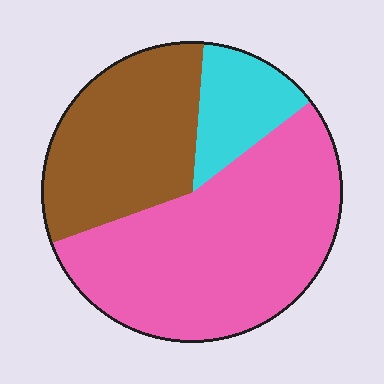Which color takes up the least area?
Cyan, at roughly 15%.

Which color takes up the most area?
Pink, at roughly 55%.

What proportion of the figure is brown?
Brown covers around 30% of the figure.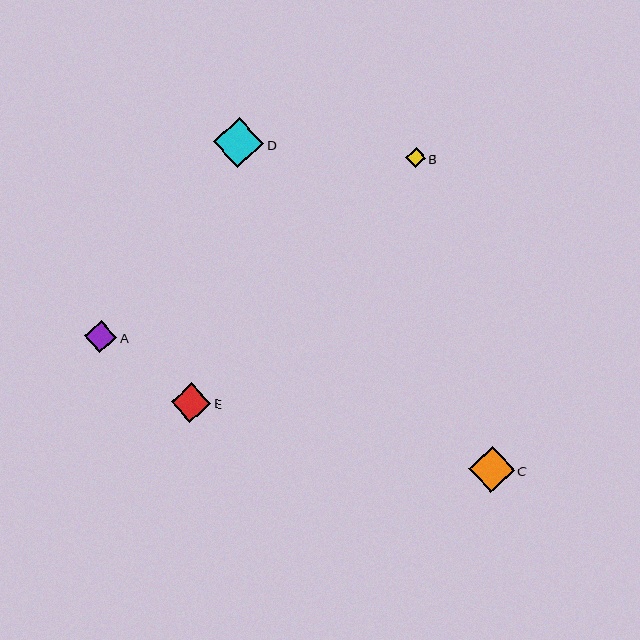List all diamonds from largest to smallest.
From largest to smallest: D, C, E, A, B.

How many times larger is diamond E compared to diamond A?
Diamond E is approximately 1.2 times the size of diamond A.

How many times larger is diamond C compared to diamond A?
Diamond C is approximately 1.5 times the size of diamond A.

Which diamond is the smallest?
Diamond B is the smallest with a size of approximately 20 pixels.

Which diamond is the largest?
Diamond D is the largest with a size of approximately 50 pixels.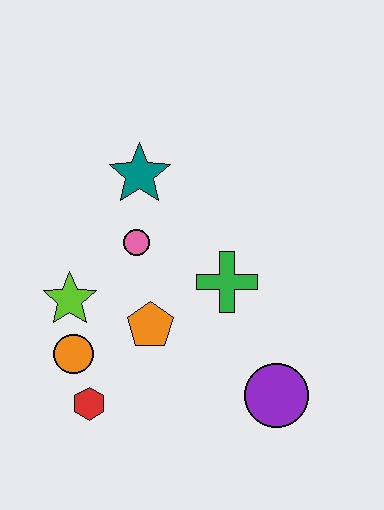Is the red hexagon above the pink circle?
No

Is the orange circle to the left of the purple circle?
Yes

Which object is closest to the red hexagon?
The orange circle is closest to the red hexagon.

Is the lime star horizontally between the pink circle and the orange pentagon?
No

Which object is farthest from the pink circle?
The purple circle is farthest from the pink circle.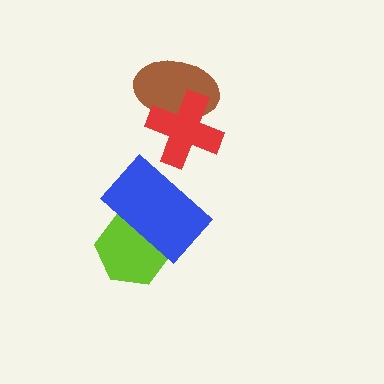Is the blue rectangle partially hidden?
No, no other shape covers it.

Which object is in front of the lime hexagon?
The blue rectangle is in front of the lime hexagon.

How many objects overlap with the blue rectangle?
1 object overlaps with the blue rectangle.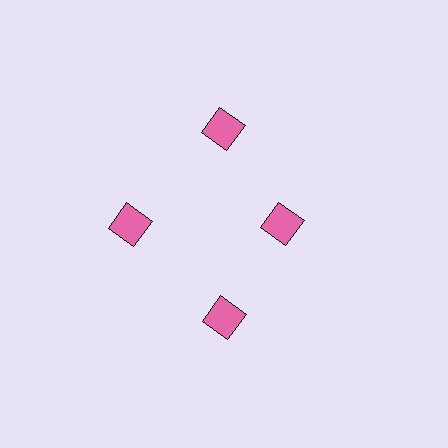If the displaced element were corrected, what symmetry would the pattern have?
It would have 4-fold rotational symmetry — the pattern would map onto itself every 90 degrees.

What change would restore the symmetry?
The symmetry would be restored by moving it outward, back onto the ring so that all 4 diamonds sit at equal angles and equal distance from the center.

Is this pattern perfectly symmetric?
No. The 4 pink diamonds are arranged in a ring, but one element near the 3 o'clock position is pulled inward toward the center, breaking the 4-fold rotational symmetry.